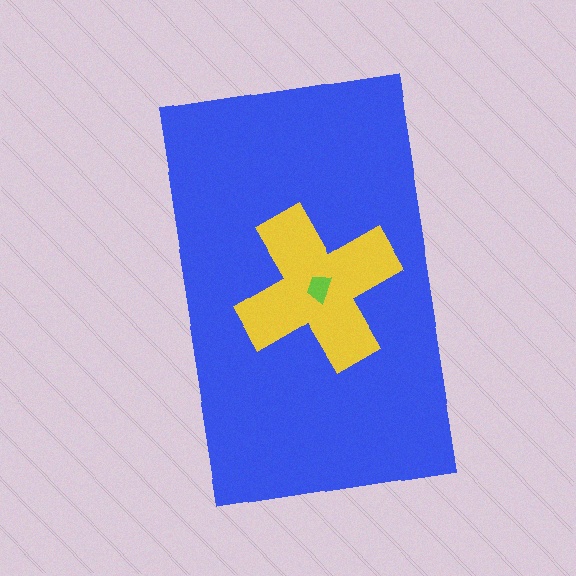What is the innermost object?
The lime trapezoid.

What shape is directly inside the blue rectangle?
The yellow cross.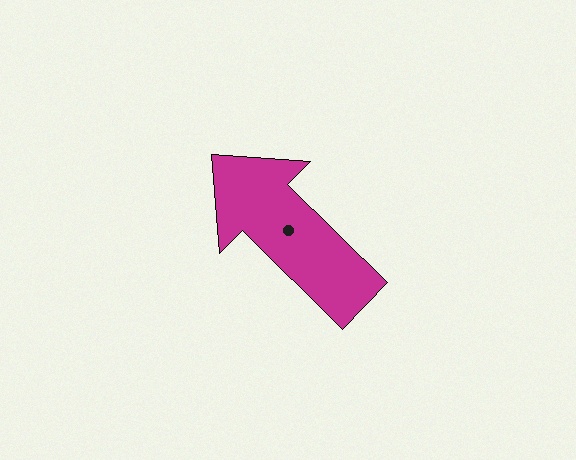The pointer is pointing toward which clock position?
Roughly 10 o'clock.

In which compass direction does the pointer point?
Northwest.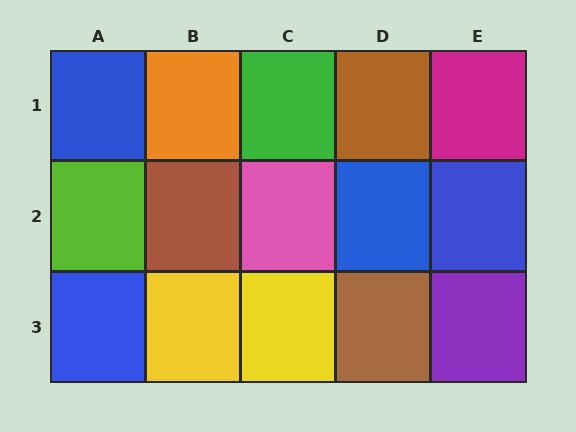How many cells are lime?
1 cell is lime.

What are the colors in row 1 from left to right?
Blue, orange, green, brown, magenta.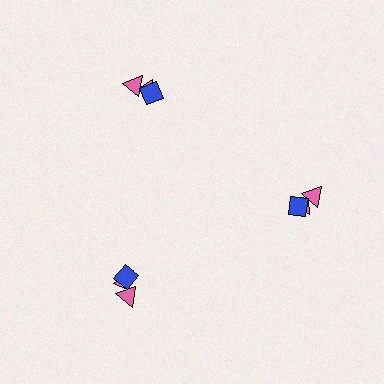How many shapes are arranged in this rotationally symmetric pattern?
There are 9 shapes, arranged in 3 groups of 3.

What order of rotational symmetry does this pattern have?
This pattern has 3-fold rotational symmetry.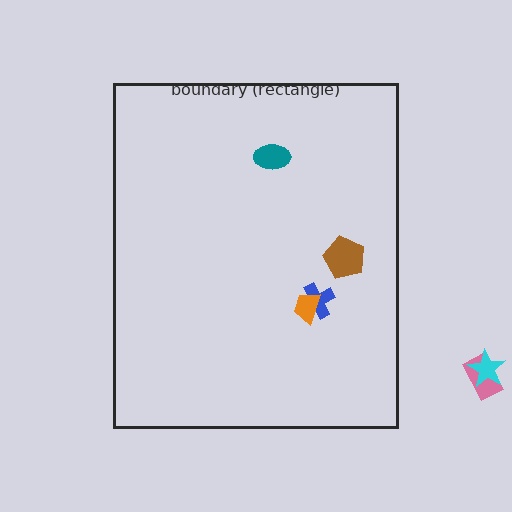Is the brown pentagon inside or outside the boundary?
Inside.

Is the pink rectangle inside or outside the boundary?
Outside.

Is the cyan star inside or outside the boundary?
Outside.